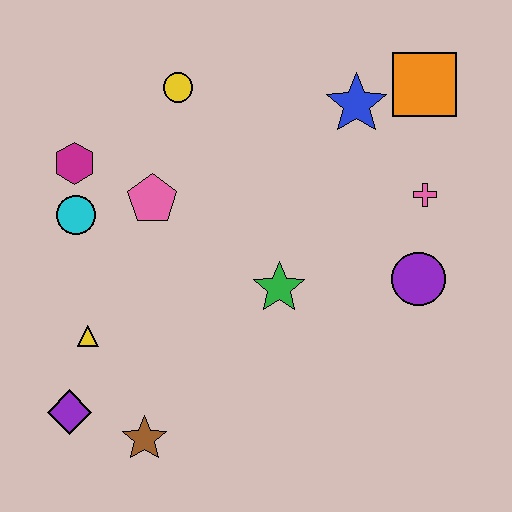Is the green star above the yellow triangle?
Yes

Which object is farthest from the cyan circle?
The orange square is farthest from the cyan circle.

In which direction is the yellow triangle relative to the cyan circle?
The yellow triangle is below the cyan circle.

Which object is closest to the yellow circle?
The pink pentagon is closest to the yellow circle.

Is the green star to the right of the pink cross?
No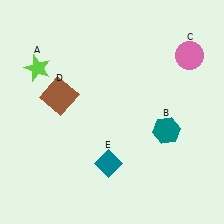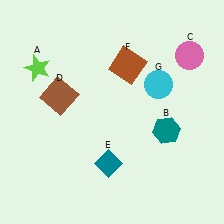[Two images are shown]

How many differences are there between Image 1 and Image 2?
There are 2 differences between the two images.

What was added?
A brown square (F), a cyan circle (G) were added in Image 2.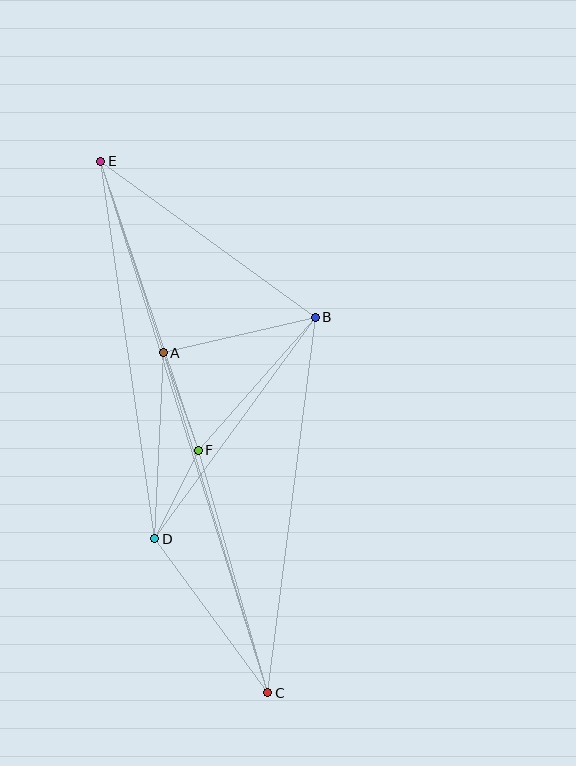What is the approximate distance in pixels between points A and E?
The distance between A and E is approximately 202 pixels.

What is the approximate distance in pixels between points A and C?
The distance between A and C is approximately 356 pixels.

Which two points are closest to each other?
Points D and F are closest to each other.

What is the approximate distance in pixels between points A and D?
The distance between A and D is approximately 186 pixels.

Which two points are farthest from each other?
Points C and E are farthest from each other.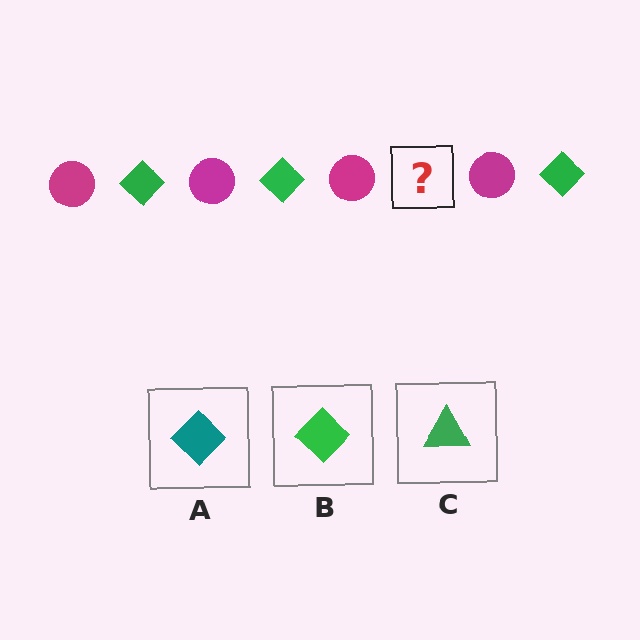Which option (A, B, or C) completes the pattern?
B.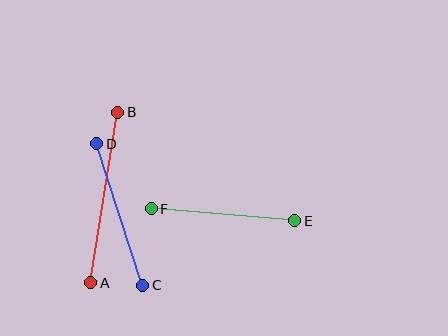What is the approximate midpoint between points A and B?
The midpoint is at approximately (104, 197) pixels.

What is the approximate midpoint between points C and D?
The midpoint is at approximately (120, 215) pixels.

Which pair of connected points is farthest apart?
Points A and B are farthest apart.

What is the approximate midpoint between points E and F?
The midpoint is at approximately (223, 215) pixels.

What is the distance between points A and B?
The distance is approximately 173 pixels.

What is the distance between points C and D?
The distance is approximately 149 pixels.